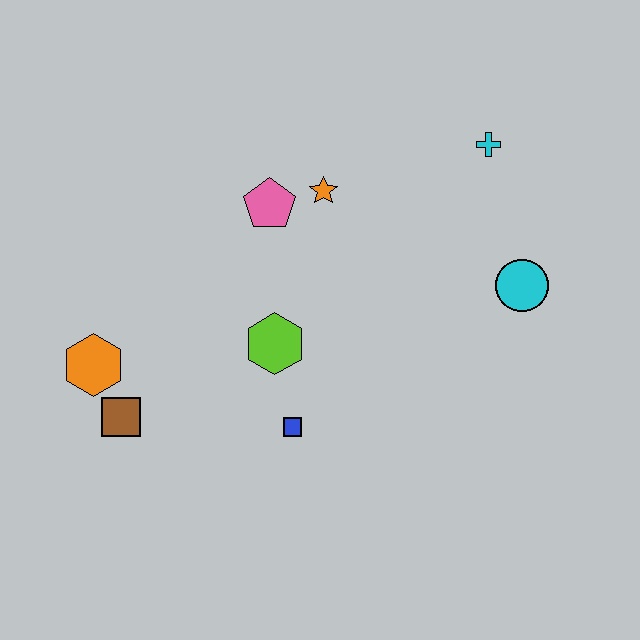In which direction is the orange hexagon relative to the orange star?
The orange hexagon is to the left of the orange star.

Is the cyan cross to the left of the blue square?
No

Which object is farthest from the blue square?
The cyan cross is farthest from the blue square.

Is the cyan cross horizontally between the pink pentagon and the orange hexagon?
No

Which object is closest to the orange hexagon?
The brown square is closest to the orange hexagon.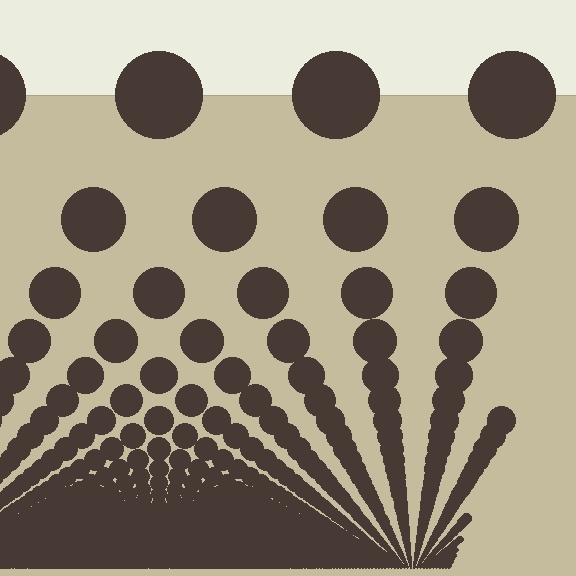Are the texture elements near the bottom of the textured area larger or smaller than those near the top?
Smaller. The gradient is inverted — elements near the bottom are smaller and denser.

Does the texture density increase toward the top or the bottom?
Density increases toward the bottom.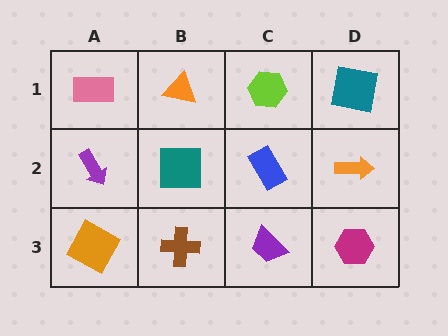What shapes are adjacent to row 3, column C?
A blue rectangle (row 2, column C), a brown cross (row 3, column B), a magenta hexagon (row 3, column D).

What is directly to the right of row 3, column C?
A magenta hexagon.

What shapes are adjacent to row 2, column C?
A lime hexagon (row 1, column C), a purple trapezoid (row 3, column C), a teal square (row 2, column B), an orange arrow (row 2, column D).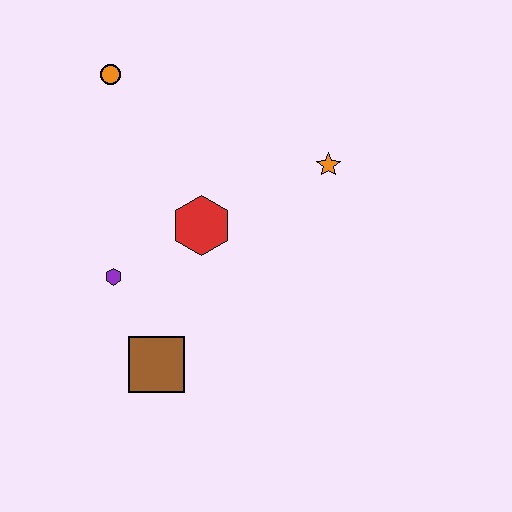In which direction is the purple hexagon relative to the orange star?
The purple hexagon is to the left of the orange star.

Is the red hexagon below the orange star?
Yes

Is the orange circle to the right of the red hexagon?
No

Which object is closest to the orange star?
The red hexagon is closest to the orange star.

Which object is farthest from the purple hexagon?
The orange star is farthest from the purple hexagon.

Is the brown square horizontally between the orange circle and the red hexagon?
Yes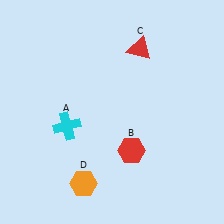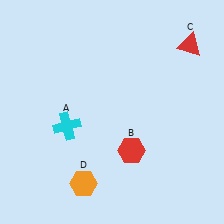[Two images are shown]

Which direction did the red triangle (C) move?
The red triangle (C) moved right.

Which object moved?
The red triangle (C) moved right.